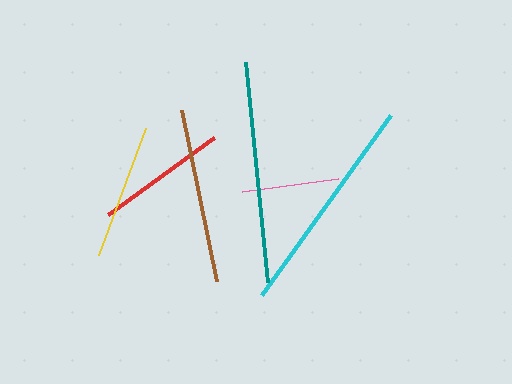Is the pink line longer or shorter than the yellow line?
The yellow line is longer than the pink line.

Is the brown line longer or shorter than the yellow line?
The brown line is longer than the yellow line.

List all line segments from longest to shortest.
From longest to shortest: cyan, teal, brown, yellow, red, pink.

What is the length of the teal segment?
The teal segment is approximately 222 pixels long.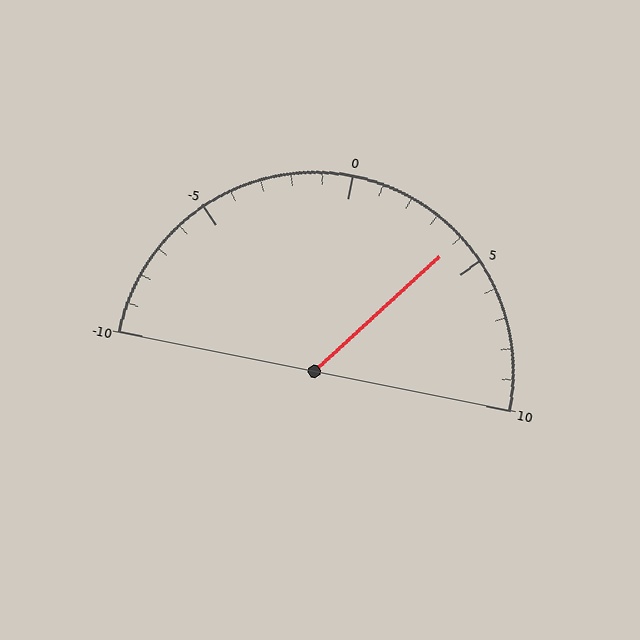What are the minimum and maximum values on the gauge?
The gauge ranges from -10 to 10.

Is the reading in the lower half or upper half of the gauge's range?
The reading is in the upper half of the range (-10 to 10).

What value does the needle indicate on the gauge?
The needle indicates approximately 4.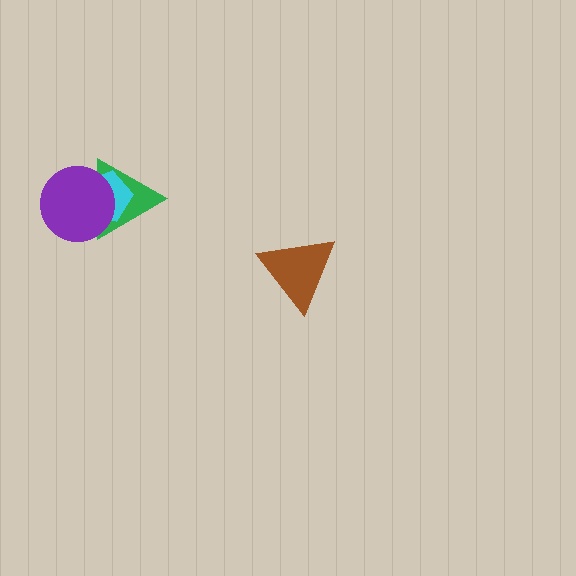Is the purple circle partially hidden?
No, no other shape covers it.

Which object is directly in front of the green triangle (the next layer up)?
The cyan pentagon is directly in front of the green triangle.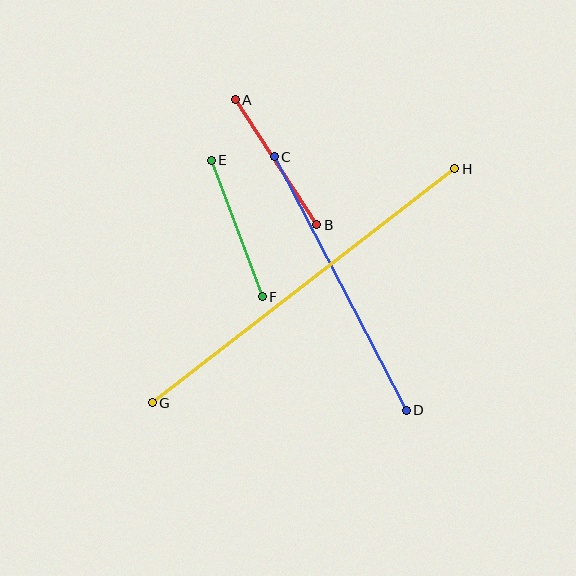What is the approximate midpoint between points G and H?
The midpoint is at approximately (304, 286) pixels.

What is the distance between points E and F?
The distance is approximately 145 pixels.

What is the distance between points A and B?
The distance is approximately 149 pixels.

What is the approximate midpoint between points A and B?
The midpoint is at approximately (276, 162) pixels.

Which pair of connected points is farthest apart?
Points G and H are farthest apart.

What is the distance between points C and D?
The distance is approximately 286 pixels.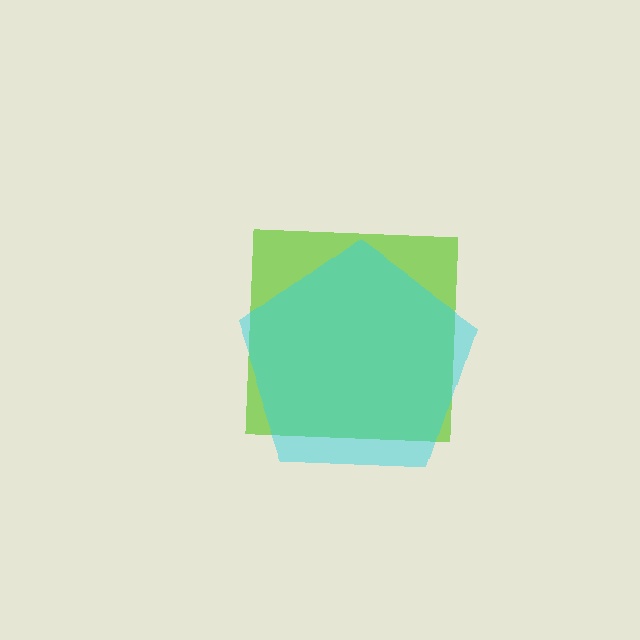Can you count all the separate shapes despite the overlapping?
Yes, there are 2 separate shapes.